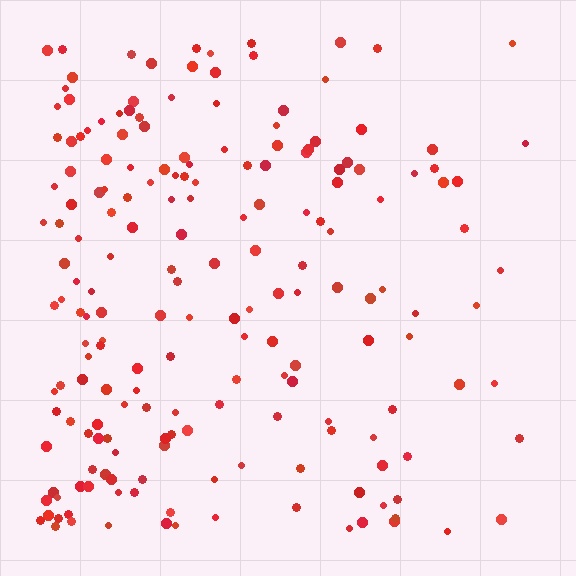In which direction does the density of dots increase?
From right to left, with the left side densest.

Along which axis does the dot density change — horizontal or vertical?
Horizontal.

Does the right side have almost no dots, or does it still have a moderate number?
Still a moderate number, just noticeably fewer than the left.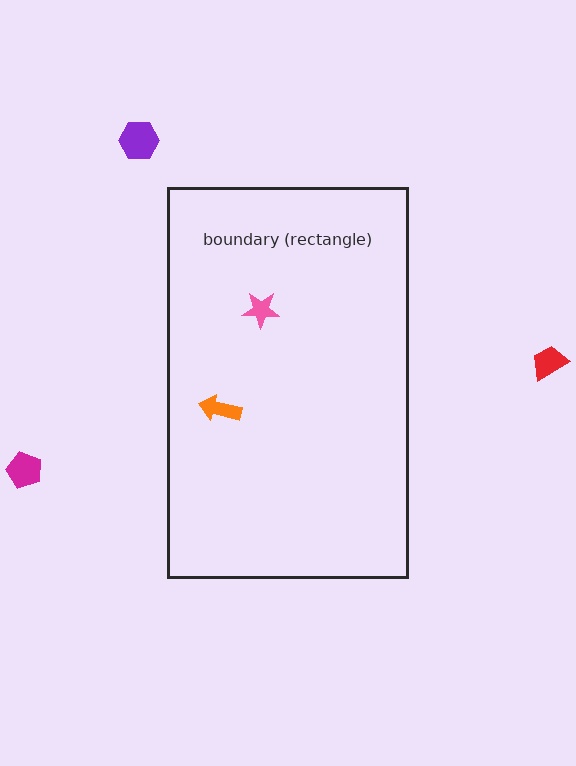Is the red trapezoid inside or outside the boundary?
Outside.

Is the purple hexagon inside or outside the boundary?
Outside.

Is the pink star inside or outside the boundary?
Inside.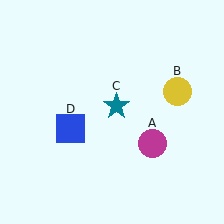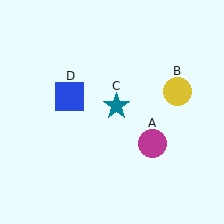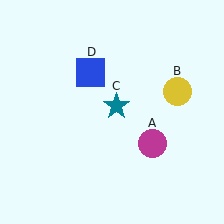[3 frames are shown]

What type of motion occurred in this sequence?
The blue square (object D) rotated clockwise around the center of the scene.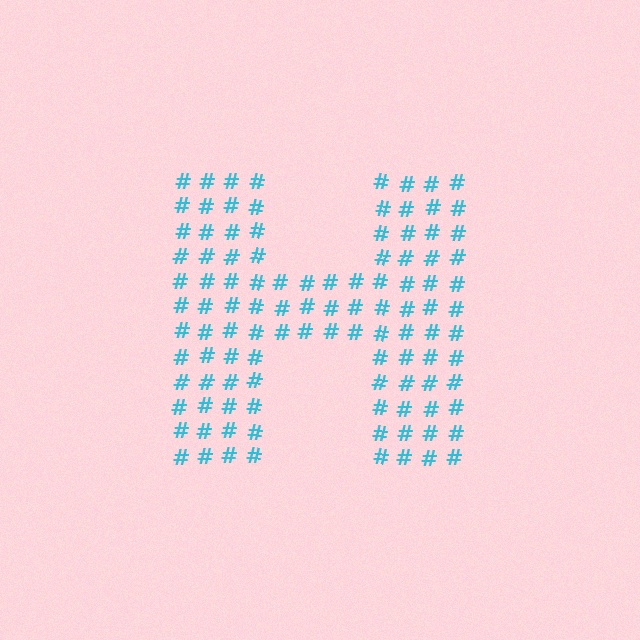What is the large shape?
The large shape is the letter H.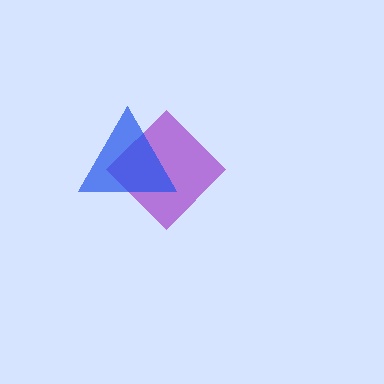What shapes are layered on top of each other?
The layered shapes are: a purple diamond, a blue triangle.